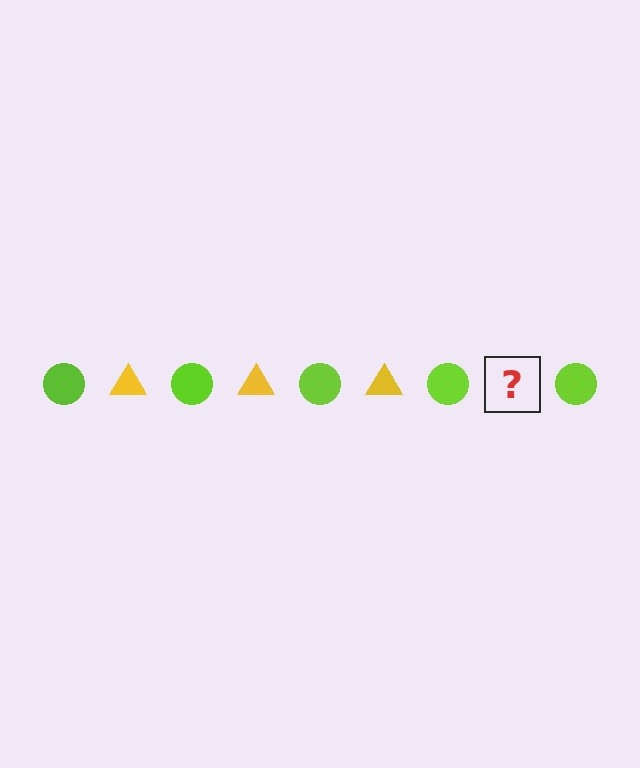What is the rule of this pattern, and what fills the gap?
The rule is that the pattern alternates between lime circle and yellow triangle. The gap should be filled with a yellow triangle.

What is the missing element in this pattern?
The missing element is a yellow triangle.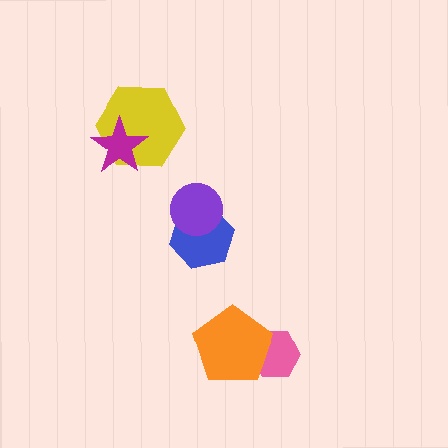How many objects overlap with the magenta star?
1 object overlaps with the magenta star.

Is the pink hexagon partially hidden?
Yes, it is partially covered by another shape.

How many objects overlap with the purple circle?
1 object overlaps with the purple circle.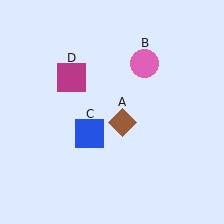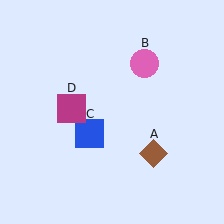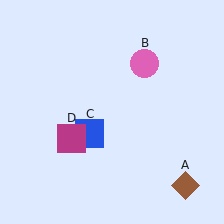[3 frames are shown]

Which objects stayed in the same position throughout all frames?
Pink circle (object B) and blue square (object C) remained stationary.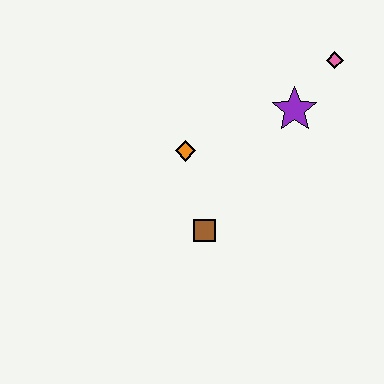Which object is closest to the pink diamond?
The purple star is closest to the pink diamond.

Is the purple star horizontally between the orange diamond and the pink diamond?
Yes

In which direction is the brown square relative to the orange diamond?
The brown square is below the orange diamond.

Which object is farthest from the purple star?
The brown square is farthest from the purple star.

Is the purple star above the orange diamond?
Yes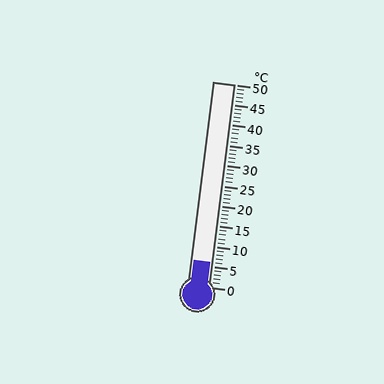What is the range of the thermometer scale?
The thermometer scale ranges from 0°C to 50°C.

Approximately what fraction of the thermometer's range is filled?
The thermometer is filled to approximately 10% of its range.